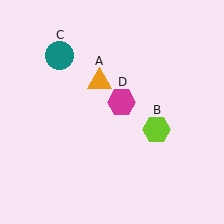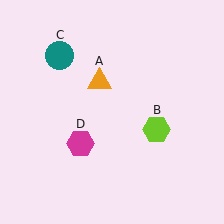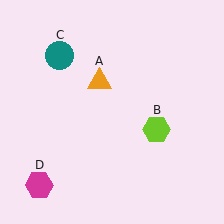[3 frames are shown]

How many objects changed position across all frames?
1 object changed position: magenta hexagon (object D).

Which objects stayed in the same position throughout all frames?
Orange triangle (object A) and lime hexagon (object B) and teal circle (object C) remained stationary.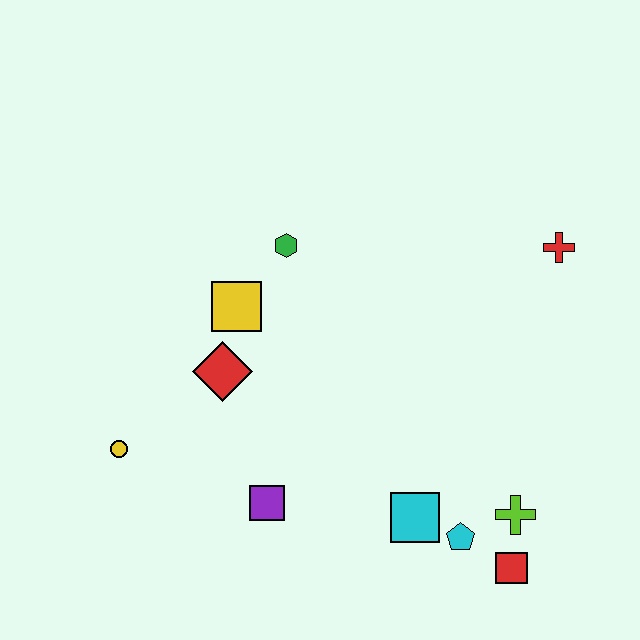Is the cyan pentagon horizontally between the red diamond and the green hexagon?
No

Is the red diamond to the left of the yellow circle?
No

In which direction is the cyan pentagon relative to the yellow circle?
The cyan pentagon is to the right of the yellow circle.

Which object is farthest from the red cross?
The yellow circle is farthest from the red cross.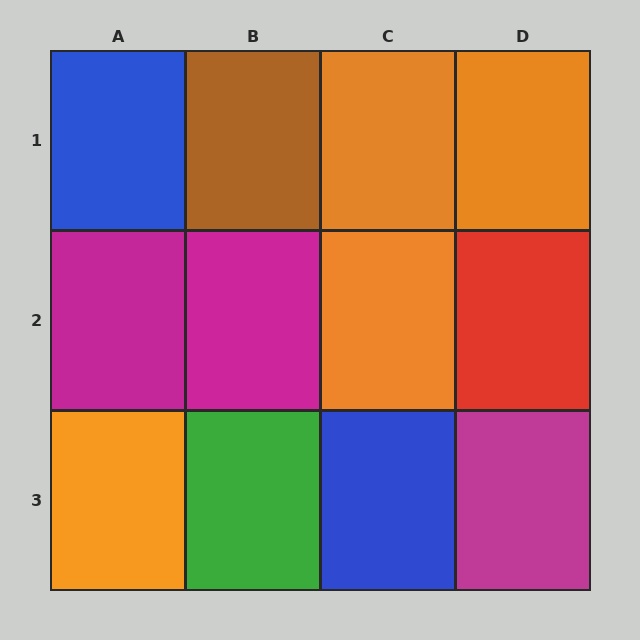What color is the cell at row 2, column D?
Red.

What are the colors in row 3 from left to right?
Orange, green, blue, magenta.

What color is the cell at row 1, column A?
Blue.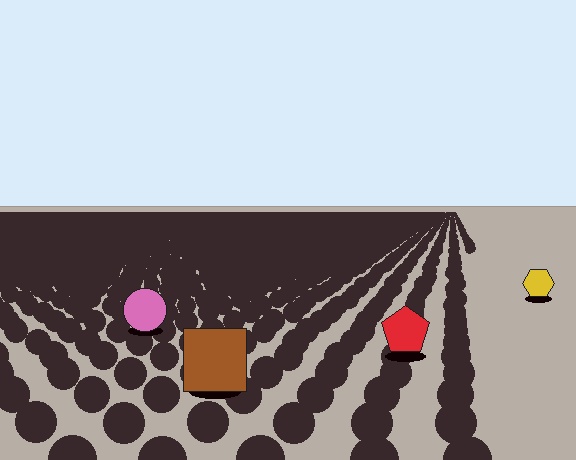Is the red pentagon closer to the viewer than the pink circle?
Yes. The red pentagon is closer — you can tell from the texture gradient: the ground texture is coarser near it.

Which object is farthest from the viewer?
The yellow hexagon is farthest from the viewer. It appears smaller and the ground texture around it is denser.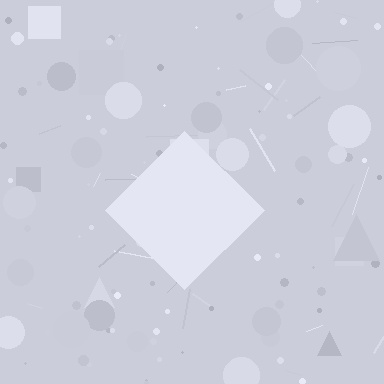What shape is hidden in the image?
A diamond is hidden in the image.